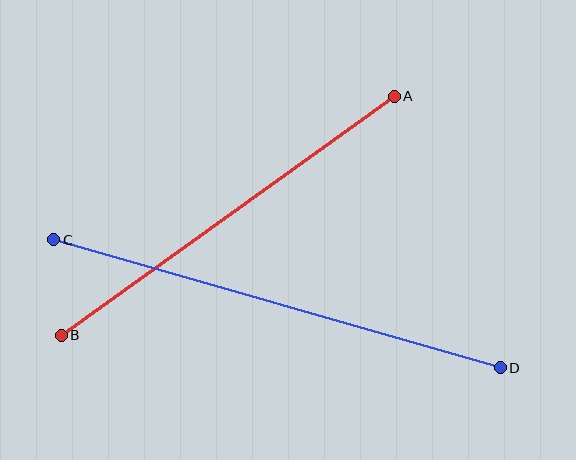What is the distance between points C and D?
The distance is approximately 464 pixels.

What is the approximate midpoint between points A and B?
The midpoint is at approximately (228, 216) pixels.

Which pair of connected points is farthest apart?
Points C and D are farthest apart.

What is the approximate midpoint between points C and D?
The midpoint is at approximately (277, 304) pixels.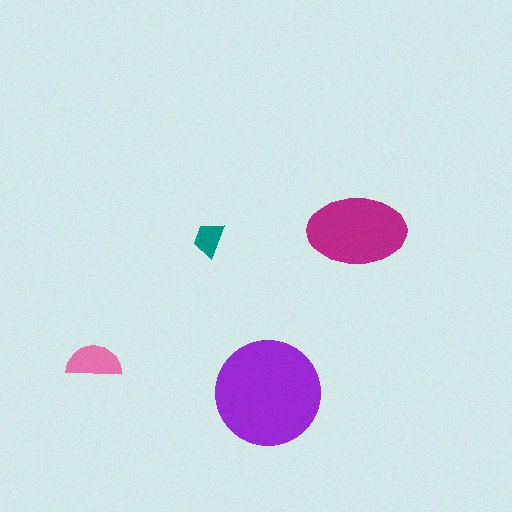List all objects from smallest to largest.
The teal trapezoid, the pink semicircle, the magenta ellipse, the purple circle.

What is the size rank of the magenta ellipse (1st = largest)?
2nd.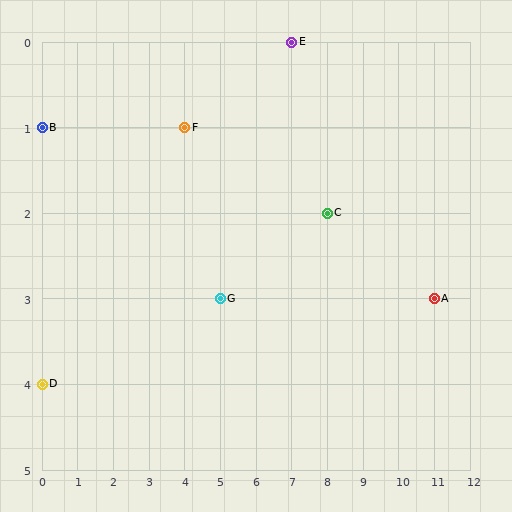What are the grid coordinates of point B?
Point B is at grid coordinates (0, 1).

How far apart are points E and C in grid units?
Points E and C are 1 column and 2 rows apart (about 2.2 grid units diagonally).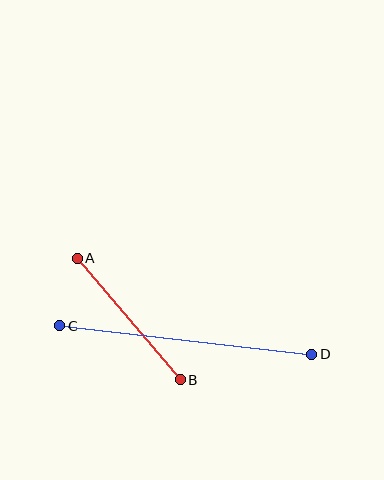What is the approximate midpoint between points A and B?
The midpoint is at approximately (129, 319) pixels.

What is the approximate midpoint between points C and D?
The midpoint is at approximately (186, 340) pixels.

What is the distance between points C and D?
The distance is approximately 254 pixels.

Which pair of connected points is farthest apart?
Points C and D are farthest apart.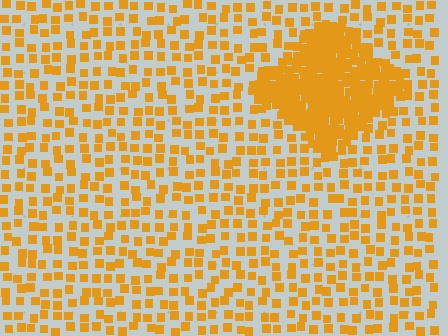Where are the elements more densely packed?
The elements are more densely packed inside the diamond boundary.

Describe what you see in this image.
The image contains small orange elements arranged at two different densities. A diamond-shaped region is visible where the elements are more densely packed than the surrounding area.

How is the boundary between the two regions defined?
The boundary is defined by a change in element density (approximately 3.1x ratio). All elements are the same color, size, and shape.